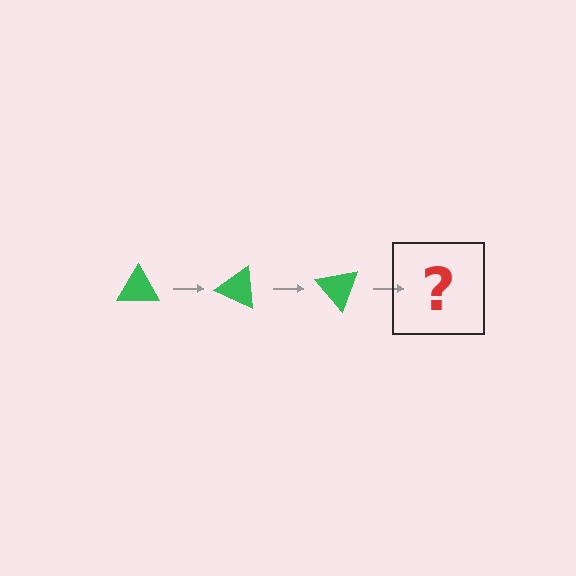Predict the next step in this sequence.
The next step is a green triangle rotated 75 degrees.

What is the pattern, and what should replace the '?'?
The pattern is that the triangle rotates 25 degrees each step. The '?' should be a green triangle rotated 75 degrees.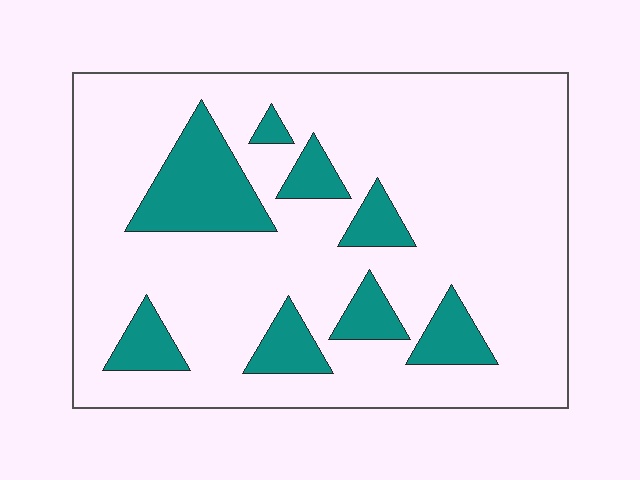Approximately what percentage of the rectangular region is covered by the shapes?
Approximately 20%.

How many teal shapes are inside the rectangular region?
8.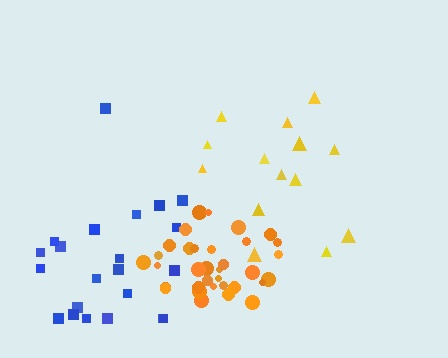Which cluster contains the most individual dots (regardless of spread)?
Orange (34).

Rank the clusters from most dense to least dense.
orange, blue, yellow.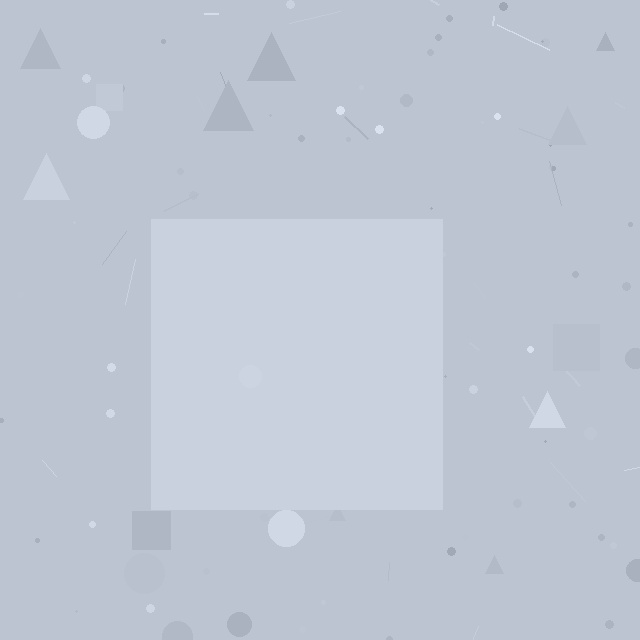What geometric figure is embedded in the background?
A square is embedded in the background.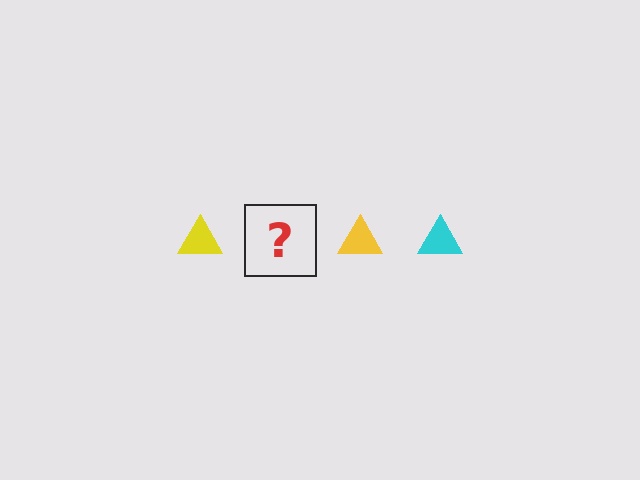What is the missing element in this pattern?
The missing element is a cyan triangle.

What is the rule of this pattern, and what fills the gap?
The rule is that the pattern cycles through yellow, cyan triangles. The gap should be filled with a cyan triangle.